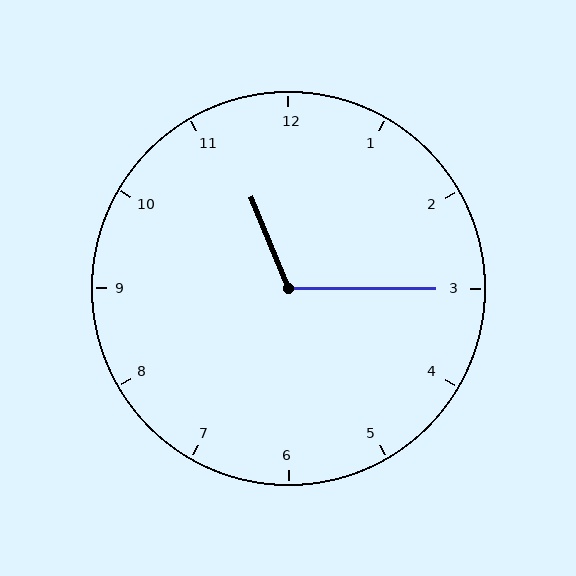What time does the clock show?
11:15.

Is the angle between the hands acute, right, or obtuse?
It is obtuse.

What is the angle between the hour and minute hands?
Approximately 112 degrees.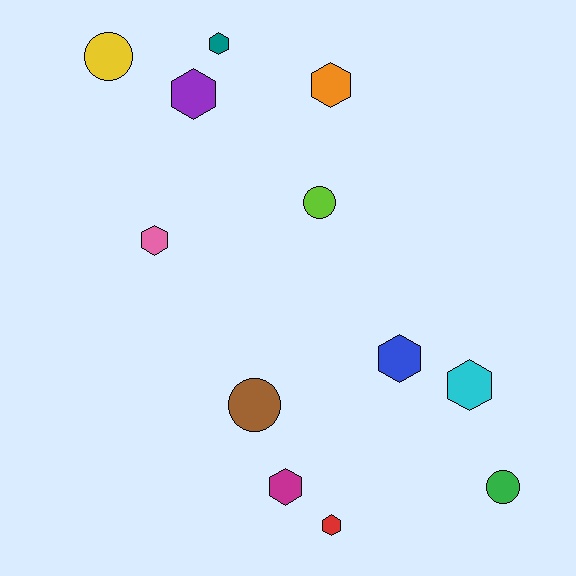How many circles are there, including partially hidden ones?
There are 4 circles.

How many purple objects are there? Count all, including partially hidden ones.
There is 1 purple object.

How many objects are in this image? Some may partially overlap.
There are 12 objects.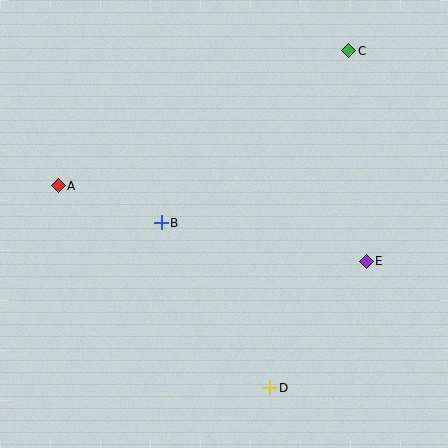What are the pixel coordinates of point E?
Point E is at (366, 261).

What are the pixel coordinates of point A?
Point A is at (58, 186).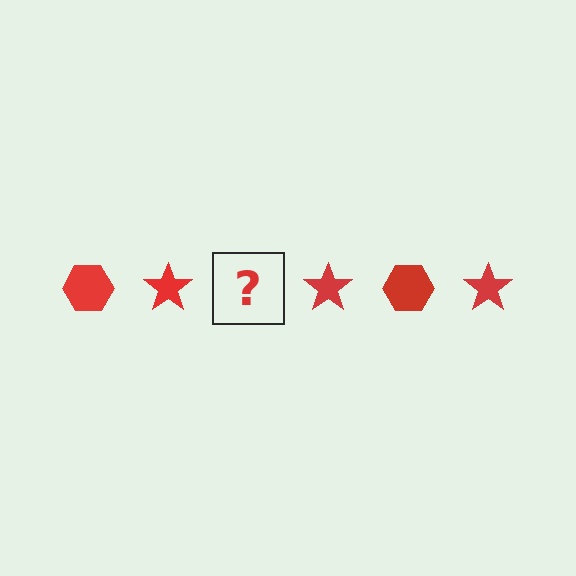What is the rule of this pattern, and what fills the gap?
The rule is that the pattern cycles through hexagon, star shapes in red. The gap should be filled with a red hexagon.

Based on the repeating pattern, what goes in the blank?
The blank should be a red hexagon.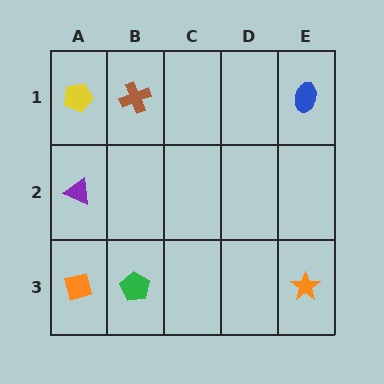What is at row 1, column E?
A blue ellipse.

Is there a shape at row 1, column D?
No, that cell is empty.